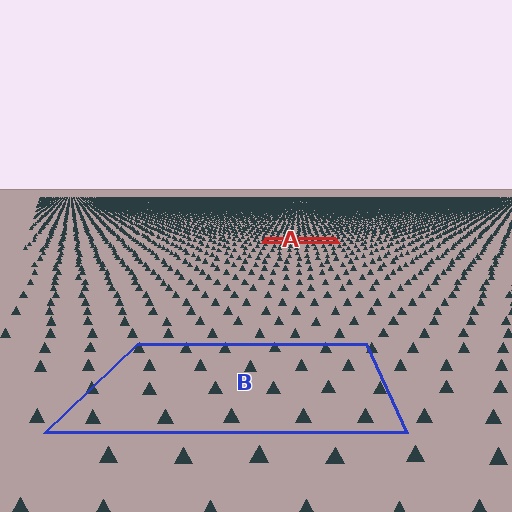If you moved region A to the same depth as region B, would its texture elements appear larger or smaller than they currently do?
They would appear larger. At a closer depth, the same texture elements are projected at a bigger on-screen size.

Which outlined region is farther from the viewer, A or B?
Region A is farther from the viewer — the texture elements inside it appear smaller and more densely packed.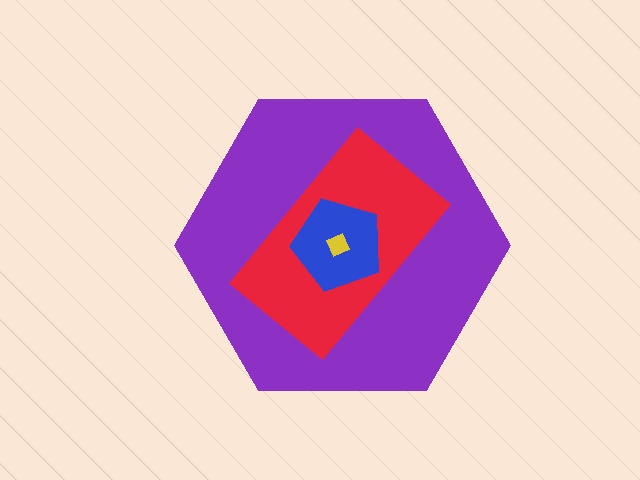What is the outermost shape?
The purple hexagon.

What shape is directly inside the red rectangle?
The blue pentagon.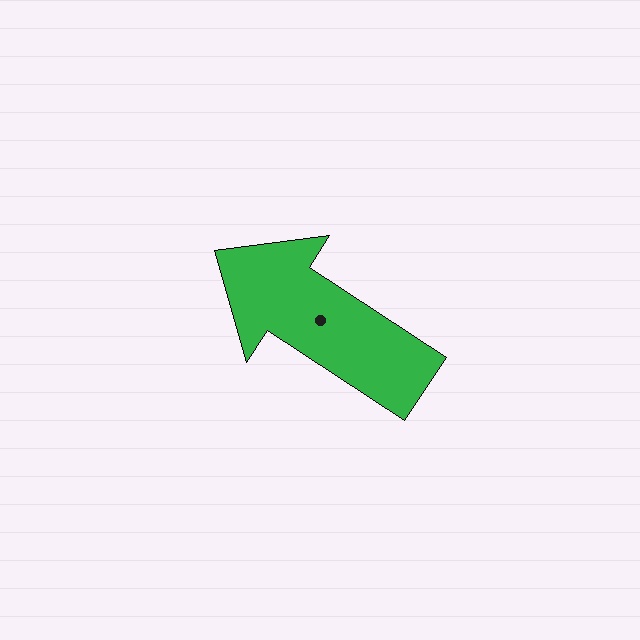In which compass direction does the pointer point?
Northwest.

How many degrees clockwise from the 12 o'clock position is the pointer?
Approximately 303 degrees.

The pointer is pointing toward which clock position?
Roughly 10 o'clock.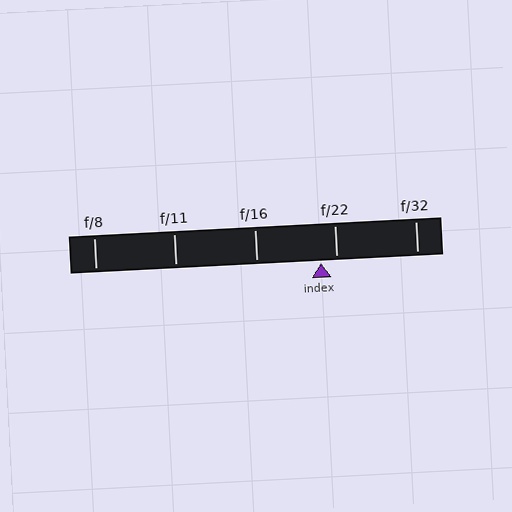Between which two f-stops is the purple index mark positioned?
The index mark is between f/16 and f/22.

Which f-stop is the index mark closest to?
The index mark is closest to f/22.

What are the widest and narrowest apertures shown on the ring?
The widest aperture shown is f/8 and the narrowest is f/32.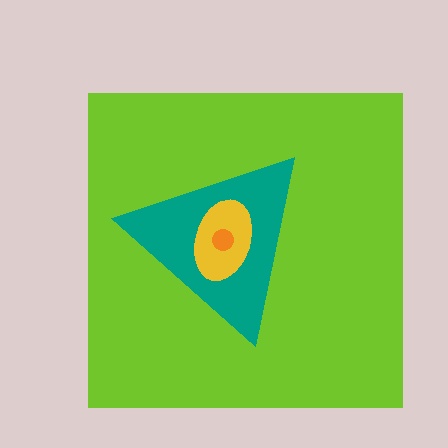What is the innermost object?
The orange circle.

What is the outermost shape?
The lime square.